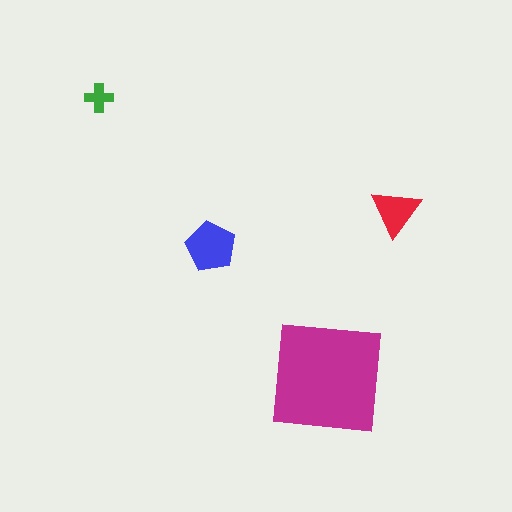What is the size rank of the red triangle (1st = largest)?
3rd.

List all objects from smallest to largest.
The green cross, the red triangle, the blue pentagon, the magenta square.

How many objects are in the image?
There are 4 objects in the image.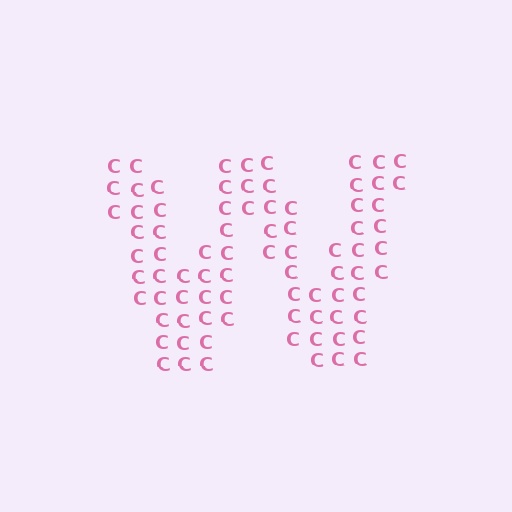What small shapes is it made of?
It is made of small letter C's.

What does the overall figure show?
The overall figure shows the letter W.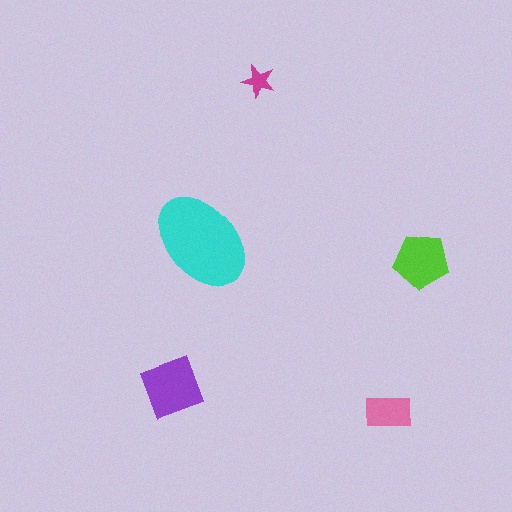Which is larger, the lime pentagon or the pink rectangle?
The lime pentagon.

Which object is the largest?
The cyan ellipse.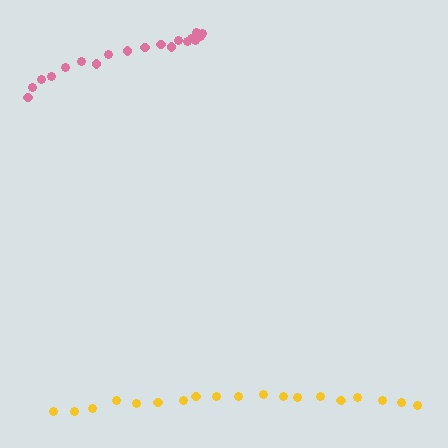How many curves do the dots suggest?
There are 2 distinct paths.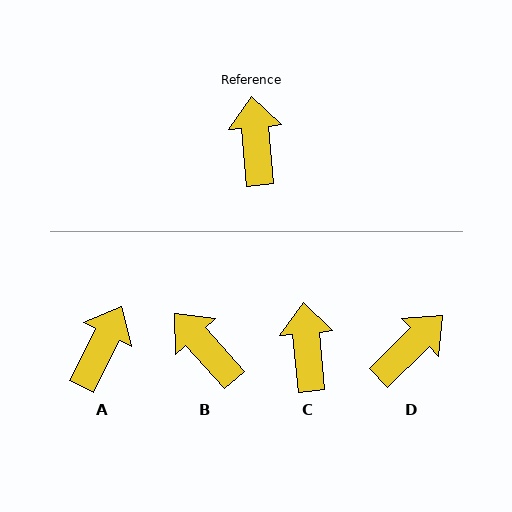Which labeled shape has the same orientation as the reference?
C.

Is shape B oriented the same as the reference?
No, it is off by about 36 degrees.